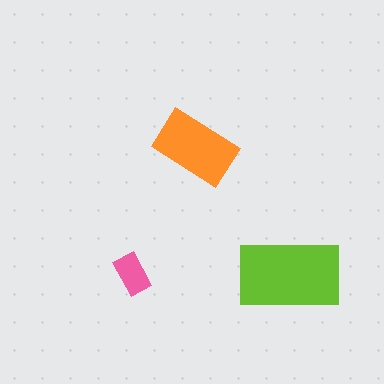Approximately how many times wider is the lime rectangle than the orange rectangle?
About 1.5 times wider.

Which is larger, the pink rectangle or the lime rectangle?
The lime one.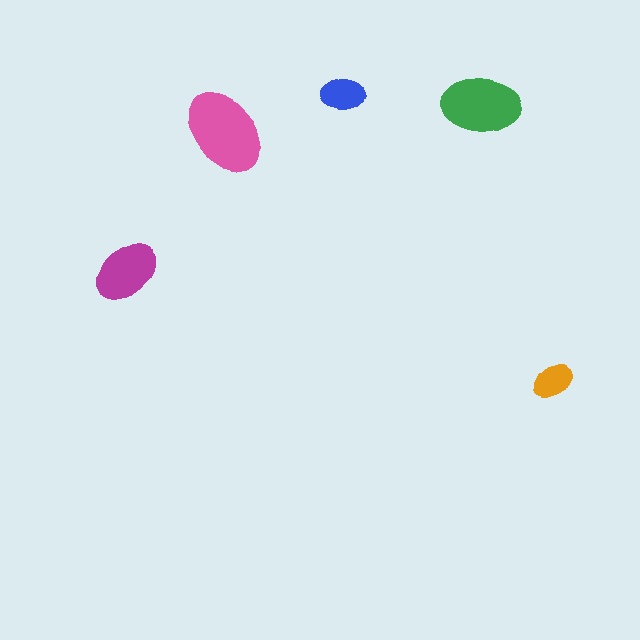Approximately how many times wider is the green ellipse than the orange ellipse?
About 2 times wider.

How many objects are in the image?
There are 5 objects in the image.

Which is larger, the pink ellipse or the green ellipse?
The pink one.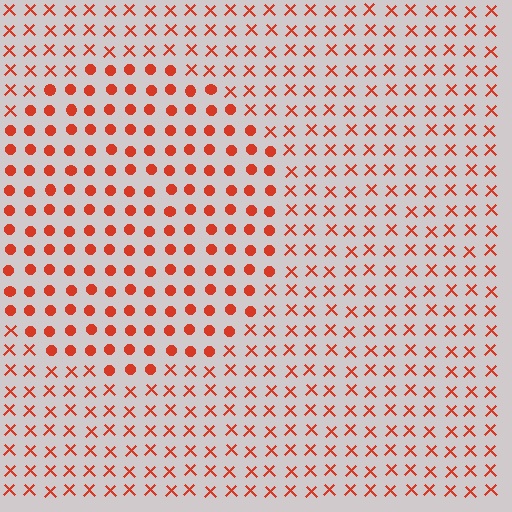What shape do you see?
I see a circle.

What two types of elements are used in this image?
The image uses circles inside the circle region and X marks outside it.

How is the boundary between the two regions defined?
The boundary is defined by a change in element shape: circles inside vs. X marks outside. All elements share the same color and spacing.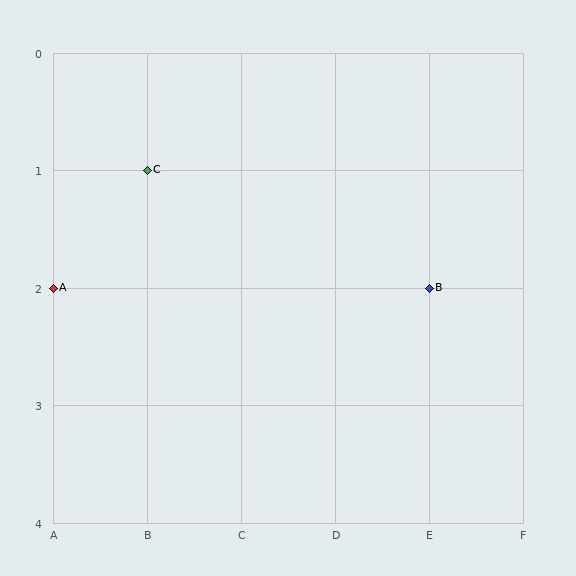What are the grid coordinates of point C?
Point C is at grid coordinates (B, 1).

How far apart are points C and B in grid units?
Points C and B are 3 columns and 1 row apart (about 3.2 grid units diagonally).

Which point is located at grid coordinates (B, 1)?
Point C is at (B, 1).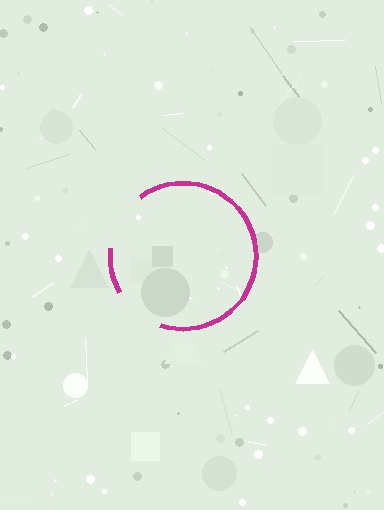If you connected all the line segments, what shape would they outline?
They would outline a circle.